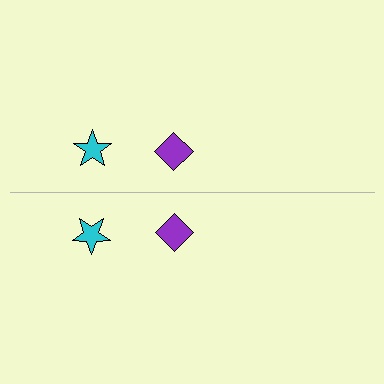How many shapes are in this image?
There are 4 shapes in this image.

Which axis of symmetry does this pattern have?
The pattern has a horizontal axis of symmetry running through the center of the image.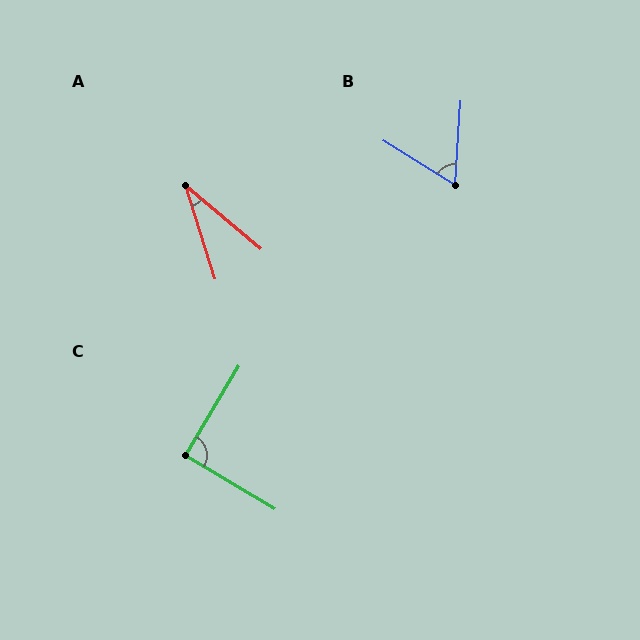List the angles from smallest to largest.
A (33°), B (62°), C (90°).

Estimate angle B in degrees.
Approximately 62 degrees.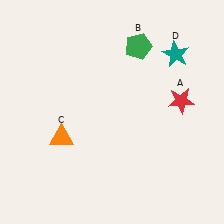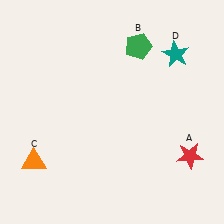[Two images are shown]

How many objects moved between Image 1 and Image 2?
2 objects moved between the two images.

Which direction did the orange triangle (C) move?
The orange triangle (C) moved left.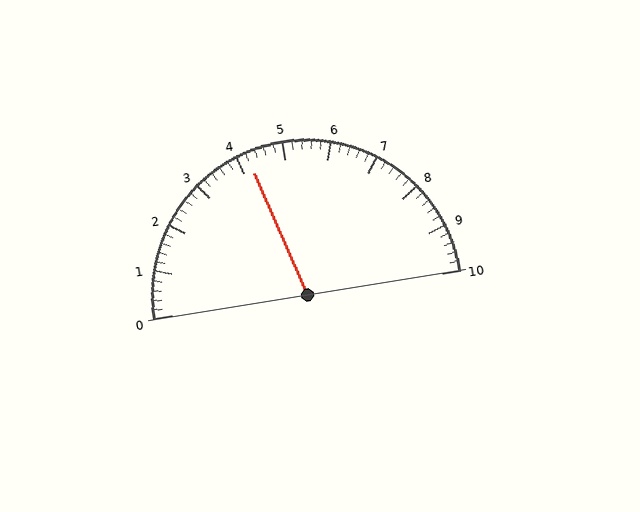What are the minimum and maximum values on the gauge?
The gauge ranges from 0 to 10.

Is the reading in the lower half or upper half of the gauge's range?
The reading is in the lower half of the range (0 to 10).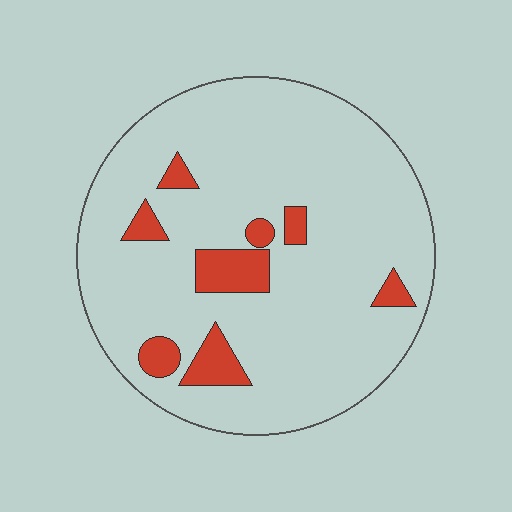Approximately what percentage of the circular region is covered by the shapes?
Approximately 10%.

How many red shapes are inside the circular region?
8.